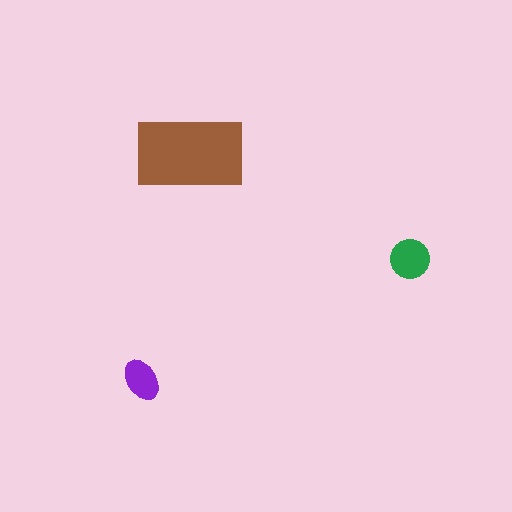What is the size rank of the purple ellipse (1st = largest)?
3rd.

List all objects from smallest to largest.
The purple ellipse, the green circle, the brown rectangle.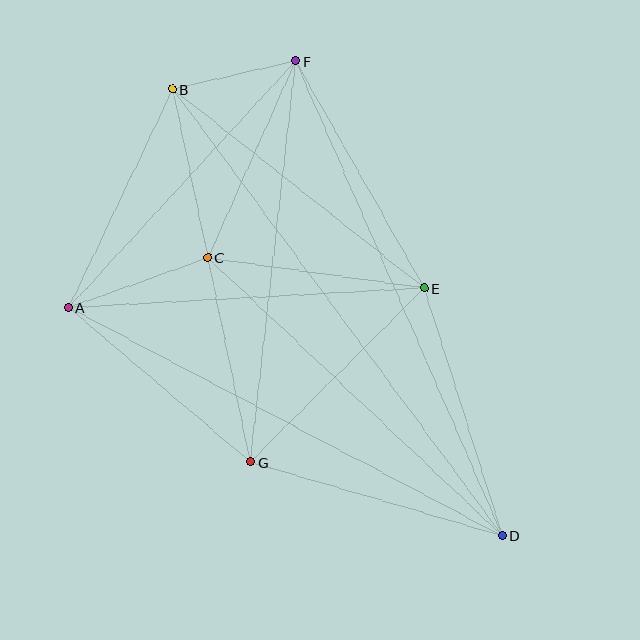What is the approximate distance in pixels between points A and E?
The distance between A and E is approximately 356 pixels.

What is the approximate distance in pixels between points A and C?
The distance between A and C is approximately 148 pixels.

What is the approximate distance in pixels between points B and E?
The distance between B and E is approximately 321 pixels.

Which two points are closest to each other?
Points B and F are closest to each other.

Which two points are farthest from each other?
Points B and D are farthest from each other.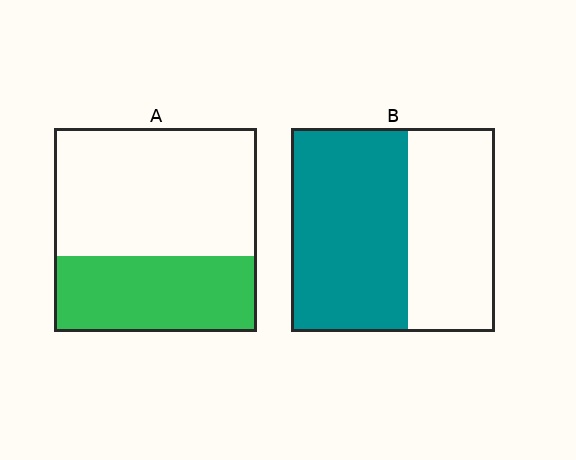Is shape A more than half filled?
No.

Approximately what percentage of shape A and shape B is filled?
A is approximately 35% and B is approximately 55%.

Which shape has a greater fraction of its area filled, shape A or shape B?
Shape B.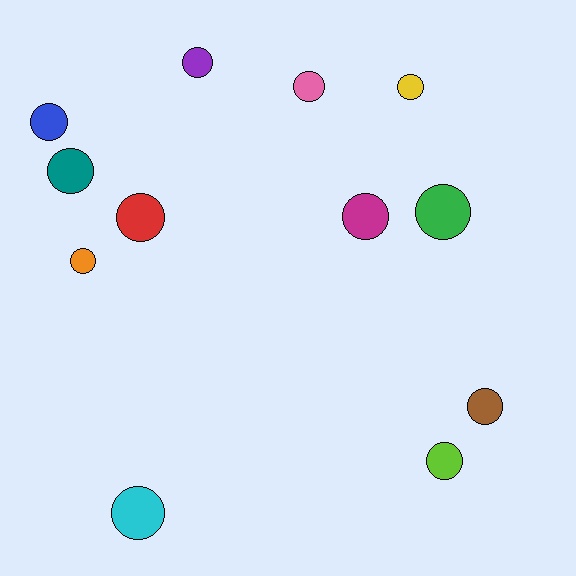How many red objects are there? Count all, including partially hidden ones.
There is 1 red object.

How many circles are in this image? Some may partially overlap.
There are 12 circles.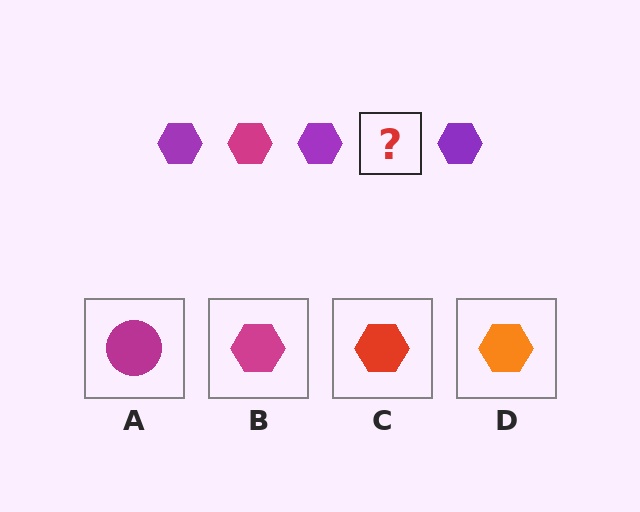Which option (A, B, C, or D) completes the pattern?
B.